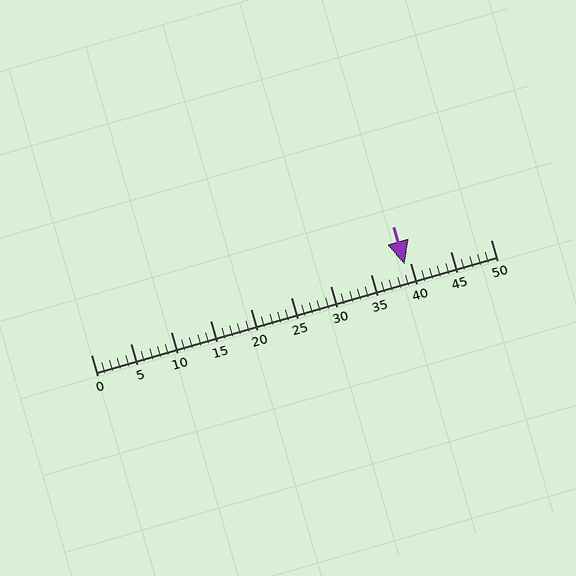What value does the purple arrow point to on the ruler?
The purple arrow points to approximately 39.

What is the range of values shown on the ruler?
The ruler shows values from 0 to 50.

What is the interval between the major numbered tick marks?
The major tick marks are spaced 5 units apart.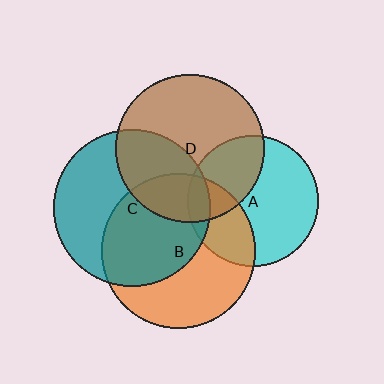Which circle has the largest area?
Circle C (teal).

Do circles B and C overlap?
Yes.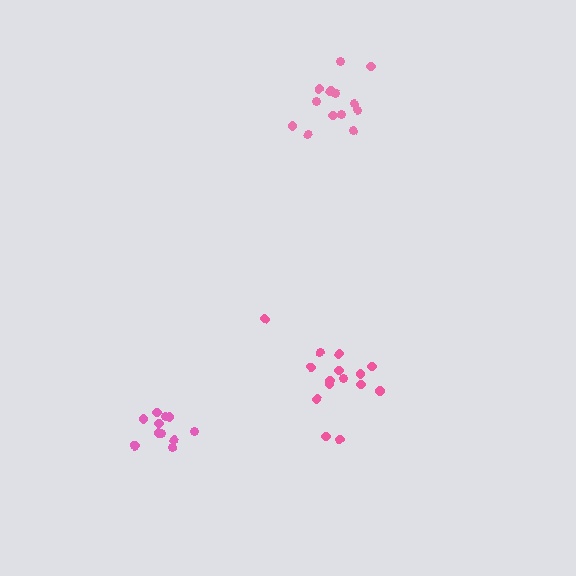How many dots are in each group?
Group 1: 15 dots, Group 2: 12 dots, Group 3: 13 dots (40 total).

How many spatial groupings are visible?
There are 3 spatial groupings.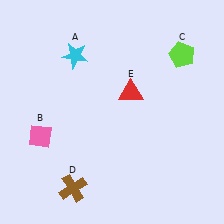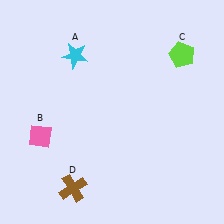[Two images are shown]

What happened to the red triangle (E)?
The red triangle (E) was removed in Image 2. It was in the top-right area of Image 1.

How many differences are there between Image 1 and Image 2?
There is 1 difference between the two images.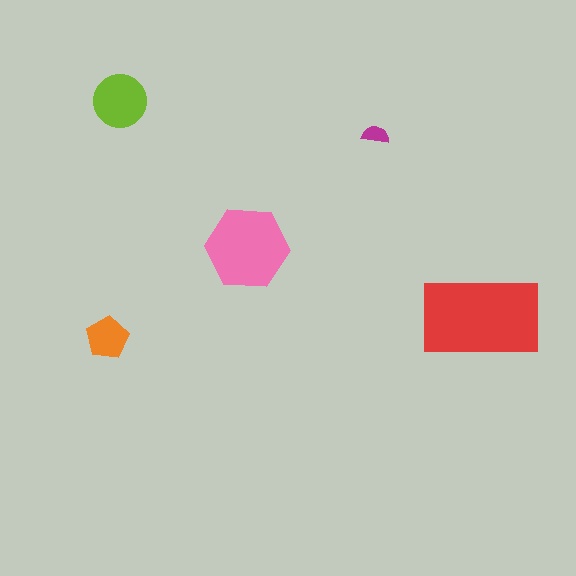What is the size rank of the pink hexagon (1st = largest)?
2nd.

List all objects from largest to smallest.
The red rectangle, the pink hexagon, the lime circle, the orange pentagon, the magenta semicircle.